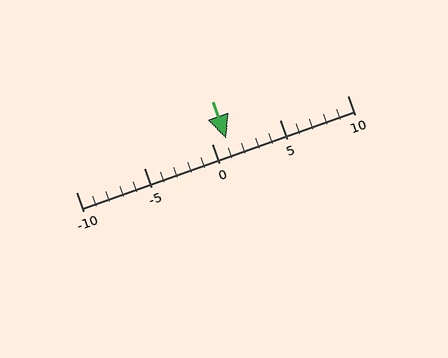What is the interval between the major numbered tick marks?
The major tick marks are spaced 5 units apart.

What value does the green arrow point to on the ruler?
The green arrow points to approximately 1.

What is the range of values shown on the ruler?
The ruler shows values from -10 to 10.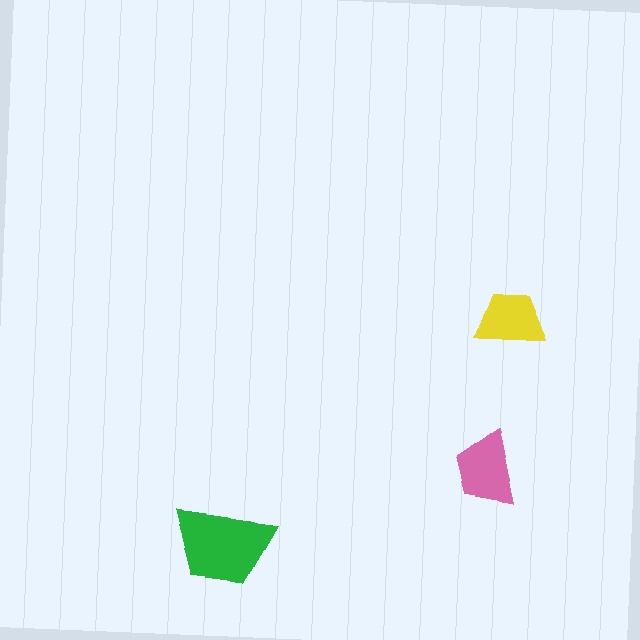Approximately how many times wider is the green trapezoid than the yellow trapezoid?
About 1.5 times wider.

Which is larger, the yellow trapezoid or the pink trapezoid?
The pink one.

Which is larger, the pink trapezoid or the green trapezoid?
The green one.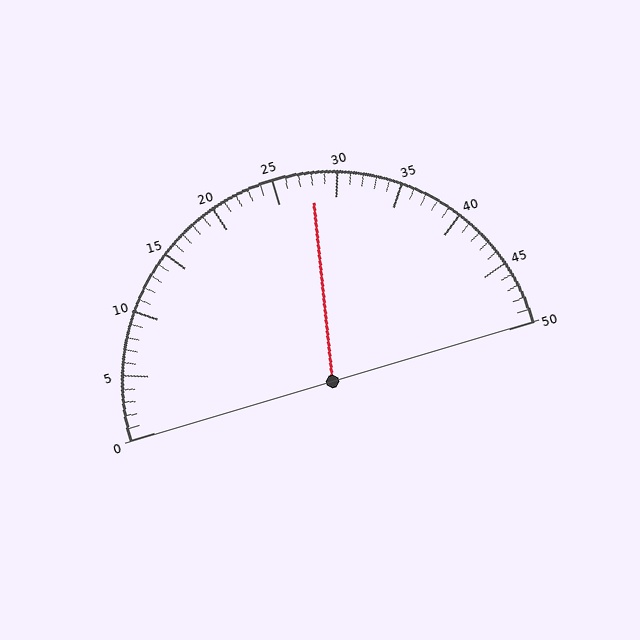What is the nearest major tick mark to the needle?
The nearest major tick mark is 30.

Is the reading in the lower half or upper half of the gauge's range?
The reading is in the upper half of the range (0 to 50).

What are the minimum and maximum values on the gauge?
The gauge ranges from 0 to 50.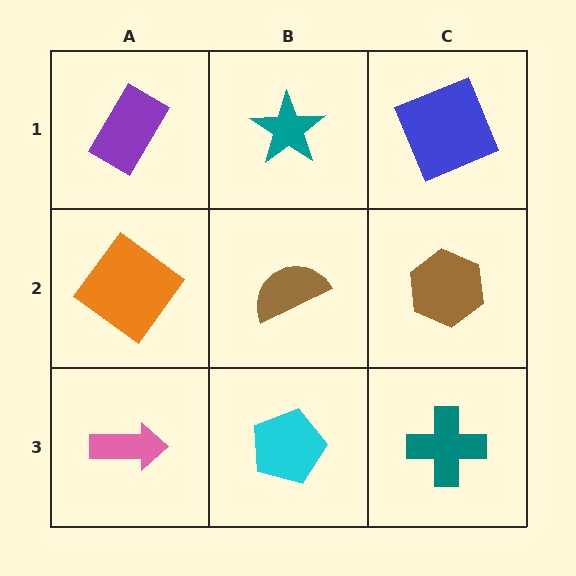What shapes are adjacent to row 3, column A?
An orange diamond (row 2, column A), a cyan pentagon (row 3, column B).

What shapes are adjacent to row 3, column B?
A brown semicircle (row 2, column B), a pink arrow (row 3, column A), a teal cross (row 3, column C).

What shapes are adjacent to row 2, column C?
A blue square (row 1, column C), a teal cross (row 3, column C), a brown semicircle (row 2, column B).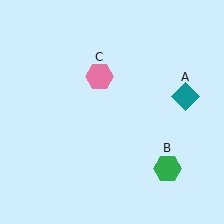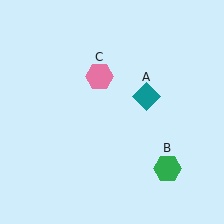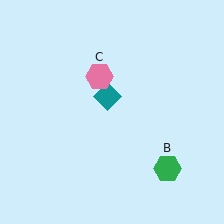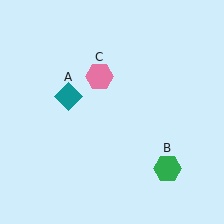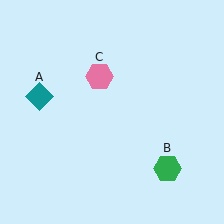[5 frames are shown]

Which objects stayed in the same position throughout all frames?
Green hexagon (object B) and pink hexagon (object C) remained stationary.